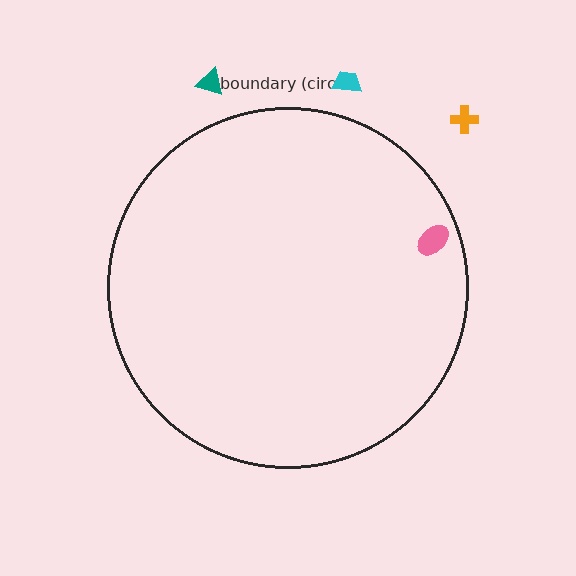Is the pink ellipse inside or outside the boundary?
Inside.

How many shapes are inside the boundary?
1 inside, 3 outside.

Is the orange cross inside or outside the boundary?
Outside.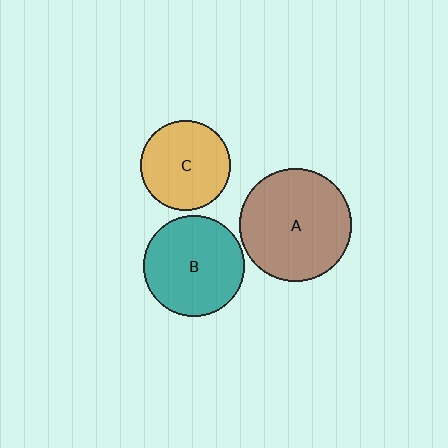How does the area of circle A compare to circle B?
Approximately 1.2 times.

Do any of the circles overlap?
No, none of the circles overlap.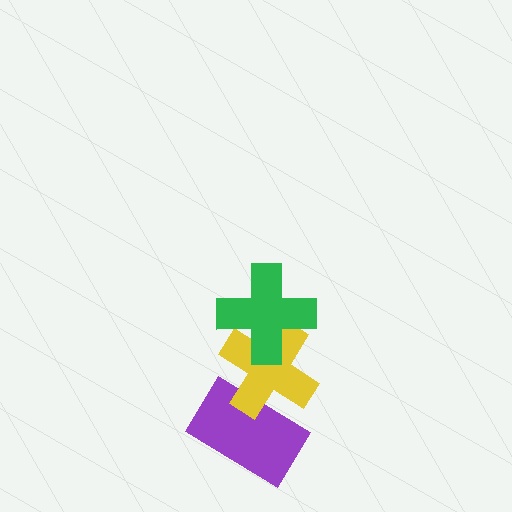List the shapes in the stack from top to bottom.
From top to bottom: the green cross, the yellow cross, the purple rectangle.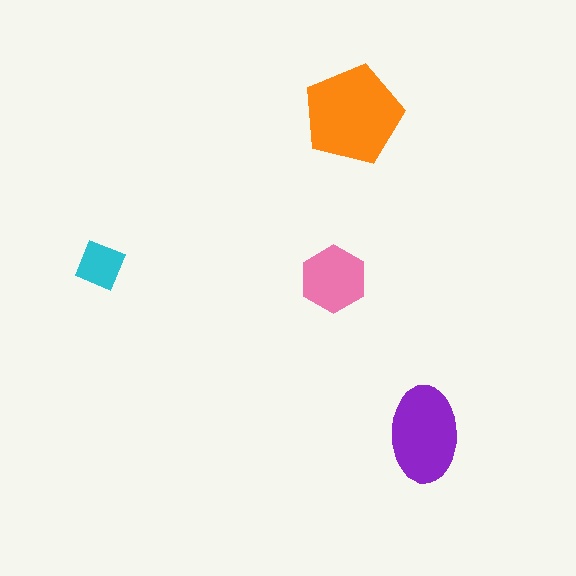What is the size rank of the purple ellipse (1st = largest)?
2nd.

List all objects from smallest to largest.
The cyan diamond, the pink hexagon, the purple ellipse, the orange pentagon.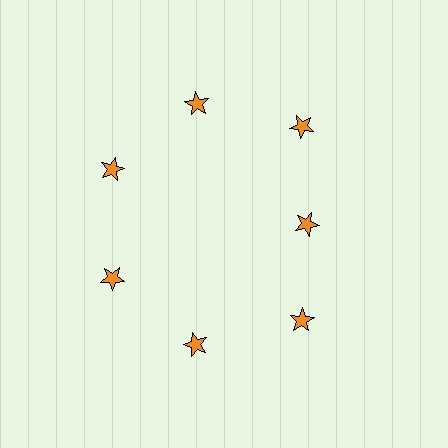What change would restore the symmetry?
The symmetry would be restored by moving it outward, back onto the ring so that all 7 stars sit at equal angles and equal distance from the center.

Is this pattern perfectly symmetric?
No. The 7 orange stars are arranged in a ring, but one element near the 3 o'clock position is pulled inward toward the center, breaking the 7-fold rotational symmetry.